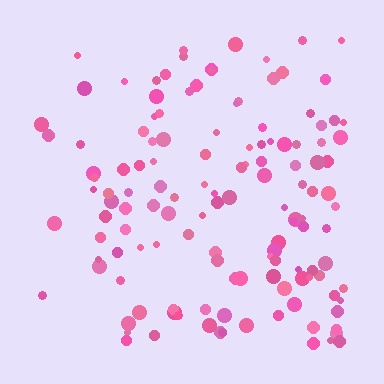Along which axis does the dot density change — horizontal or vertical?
Horizontal.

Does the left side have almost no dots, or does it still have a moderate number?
Still a moderate number, just noticeably fewer than the right.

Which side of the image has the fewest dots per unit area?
The left.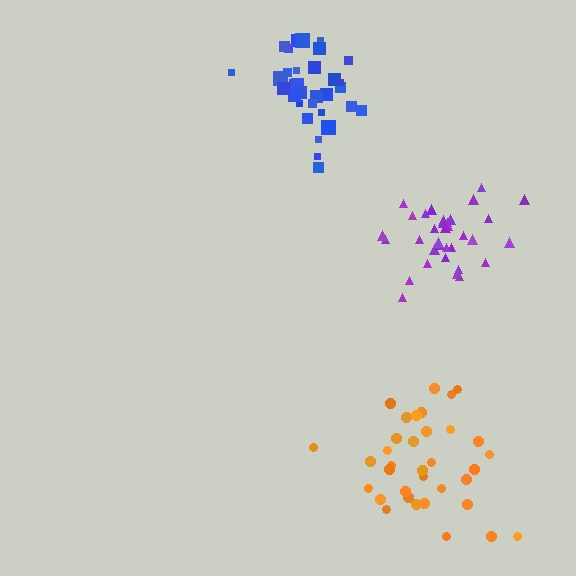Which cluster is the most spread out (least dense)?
Blue.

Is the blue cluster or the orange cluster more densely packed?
Orange.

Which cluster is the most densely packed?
Purple.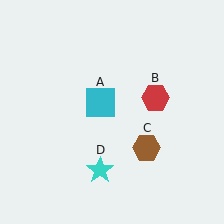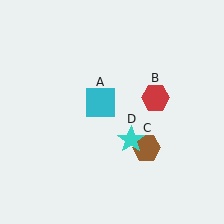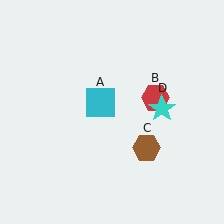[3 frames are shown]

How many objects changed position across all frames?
1 object changed position: cyan star (object D).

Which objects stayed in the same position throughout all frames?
Cyan square (object A) and red hexagon (object B) and brown hexagon (object C) remained stationary.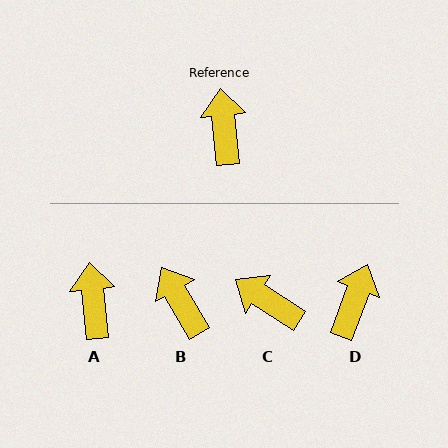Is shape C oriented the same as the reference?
No, it is off by about 51 degrees.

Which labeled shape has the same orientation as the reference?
A.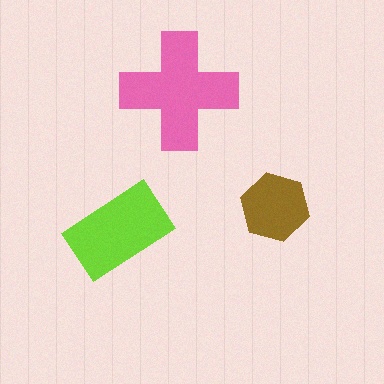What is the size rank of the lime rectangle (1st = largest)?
2nd.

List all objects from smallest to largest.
The brown hexagon, the lime rectangle, the pink cross.